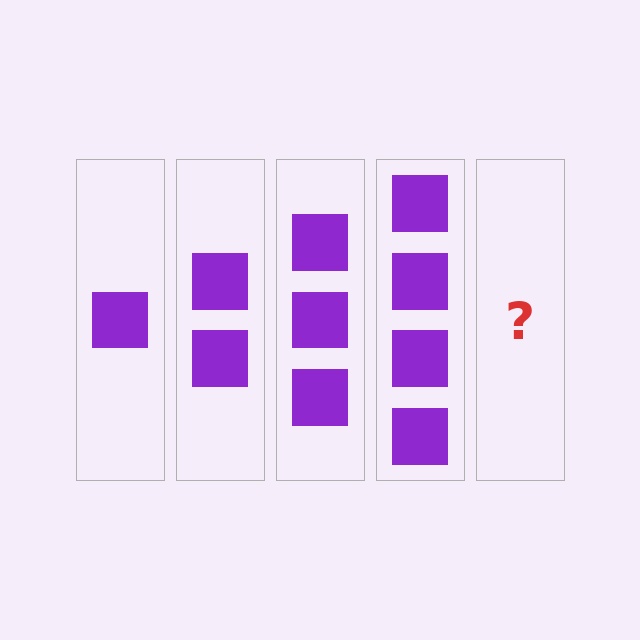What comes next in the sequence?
The next element should be 5 squares.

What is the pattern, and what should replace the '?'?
The pattern is that each step adds one more square. The '?' should be 5 squares.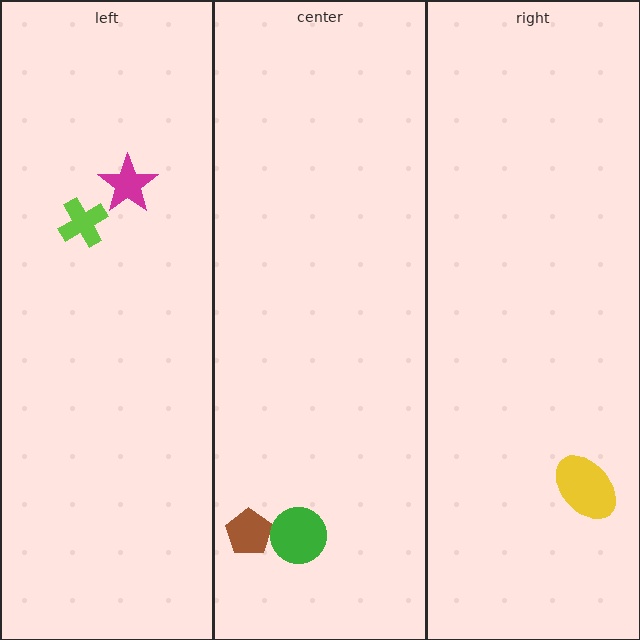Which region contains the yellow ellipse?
The right region.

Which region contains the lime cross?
The left region.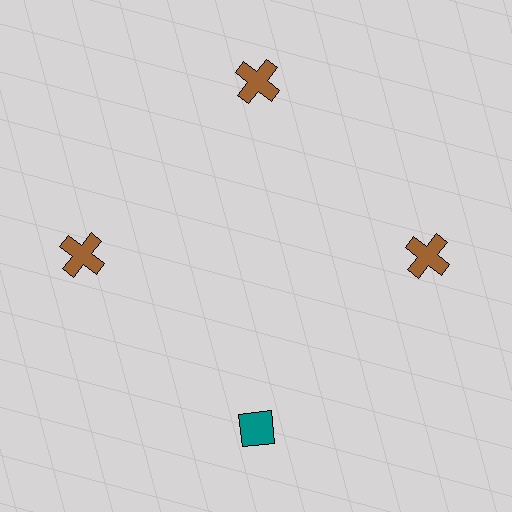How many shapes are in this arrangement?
There are 4 shapes arranged in a ring pattern.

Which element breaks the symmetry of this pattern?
The teal diamond at roughly the 6 o'clock position breaks the symmetry. All other shapes are brown crosses.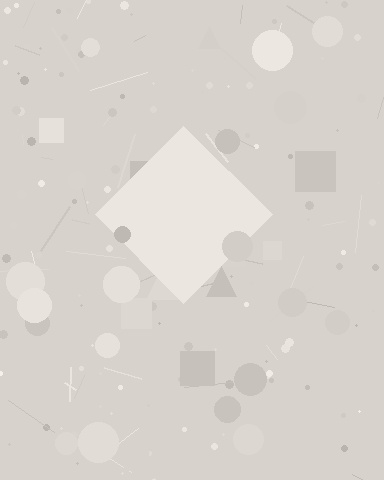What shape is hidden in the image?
A diamond is hidden in the image.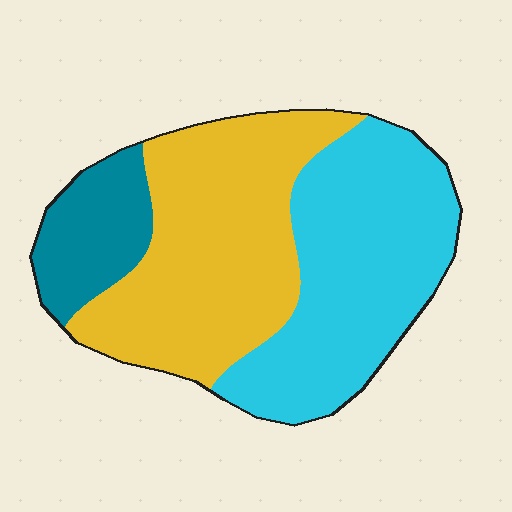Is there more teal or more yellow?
Yellow.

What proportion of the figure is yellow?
Yellow covers about 45% of the figure.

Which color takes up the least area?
Teal, at roughly 15%.